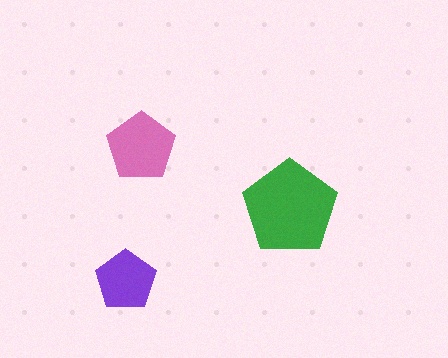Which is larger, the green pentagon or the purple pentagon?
The green one.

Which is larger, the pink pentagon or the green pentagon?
The green one.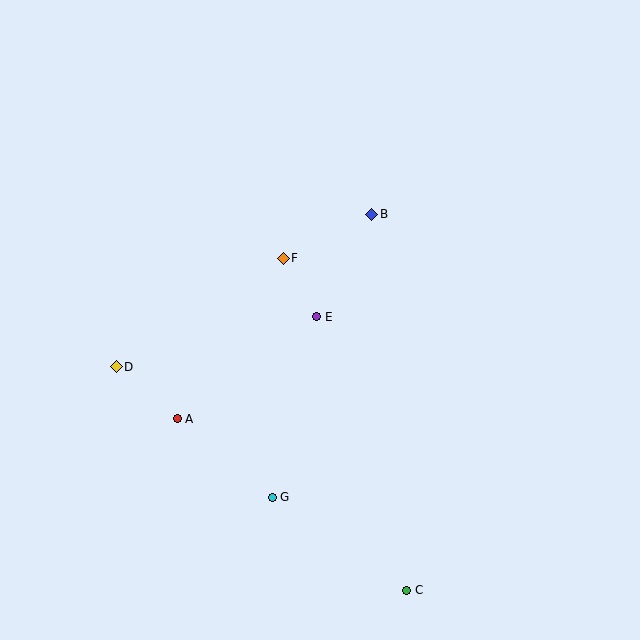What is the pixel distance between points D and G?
The distance between D and G is 203 pixels.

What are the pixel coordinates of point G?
Point G is at (272, 497).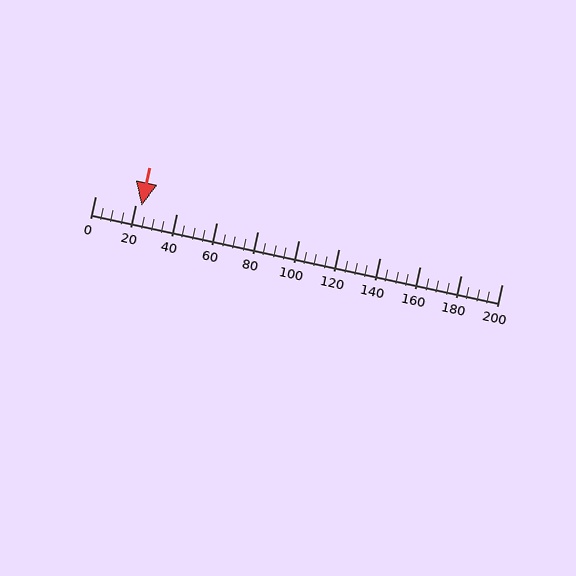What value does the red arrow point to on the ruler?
The red arrow points to approximately 23.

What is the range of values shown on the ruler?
The ruler shows values from 0 to 200.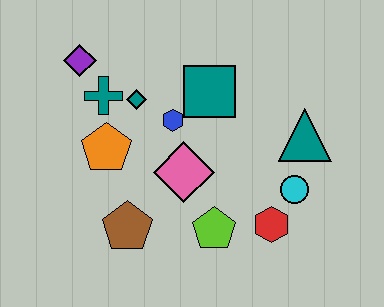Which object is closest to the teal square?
The blue hexagon is closest to the teal square.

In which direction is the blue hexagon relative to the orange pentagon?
The blue hexagon is to the right of the orange pentagon.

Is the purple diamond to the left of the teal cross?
Yes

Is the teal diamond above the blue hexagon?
Yes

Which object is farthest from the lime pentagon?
The purple diamond is farthest from the lime pentagon.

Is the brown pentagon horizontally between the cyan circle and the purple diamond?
Yes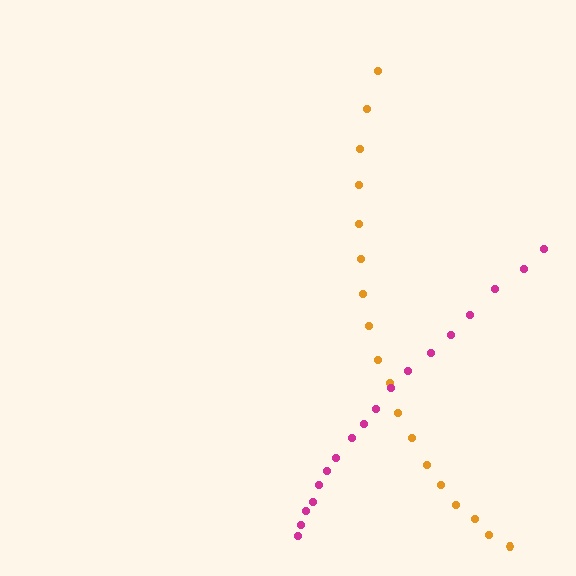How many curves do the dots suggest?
There are 2 distinct paths.